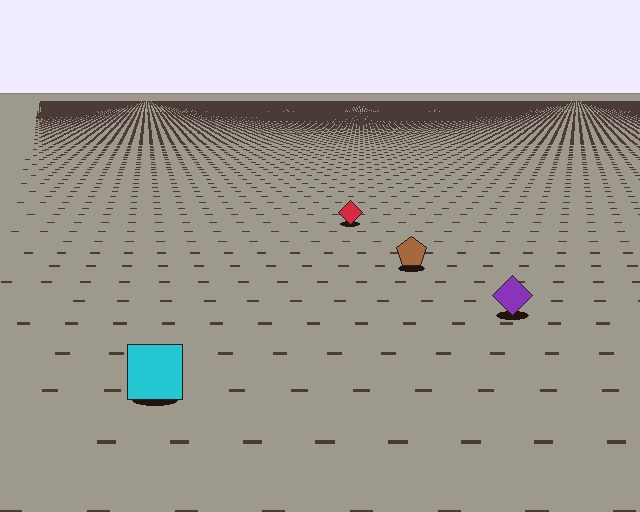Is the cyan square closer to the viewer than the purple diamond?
Yes. The cyan square is closer — you can tell from the texture gradient: the ground texture is coarser near it.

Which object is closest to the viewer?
The cyan square is closest. The texture marks near it are larger and more spread out.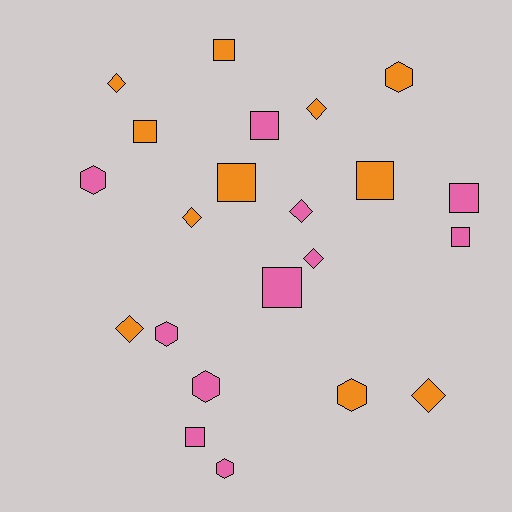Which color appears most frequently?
Orange, with 11 objects.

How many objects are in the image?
There are 22 objects.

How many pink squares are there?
There are 5 pink squares.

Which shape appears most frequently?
Square, with 9 objects.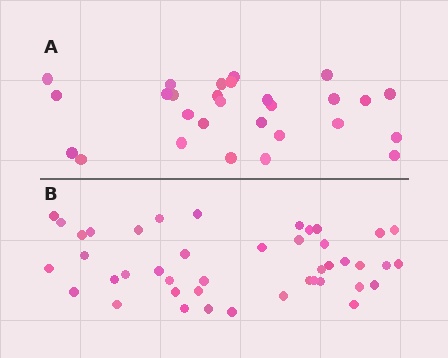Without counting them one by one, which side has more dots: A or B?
Region B (the bottom region) has more dots.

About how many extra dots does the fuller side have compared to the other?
Region B has approximately 15 more dots than region A.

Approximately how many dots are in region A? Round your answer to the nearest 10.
About 30 dots. (The exact count is 28, which rounds to 30.)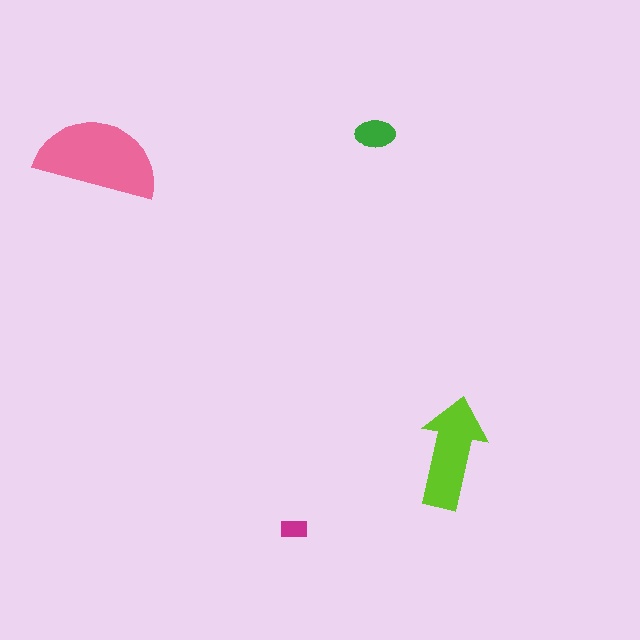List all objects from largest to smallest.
The pink semicircle, the lime arrow, the green ellipse, the magenta rectangle.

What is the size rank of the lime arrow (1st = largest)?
2nd.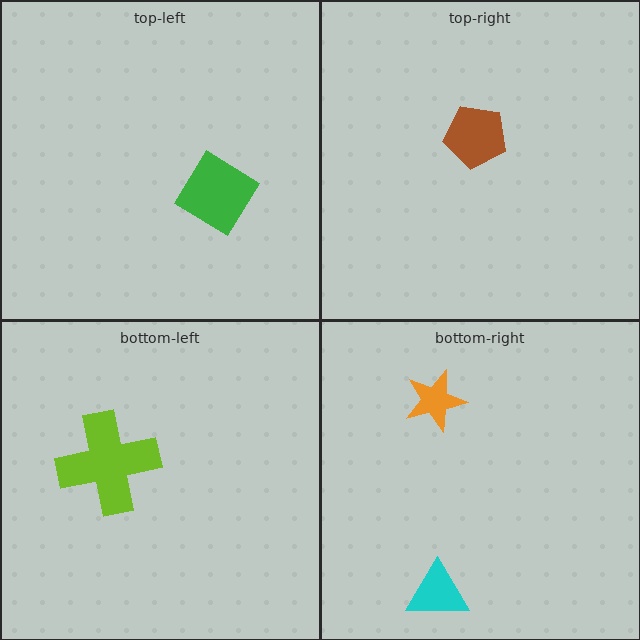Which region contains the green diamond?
The top-left region.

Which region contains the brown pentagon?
The top-right region.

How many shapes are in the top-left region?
1.